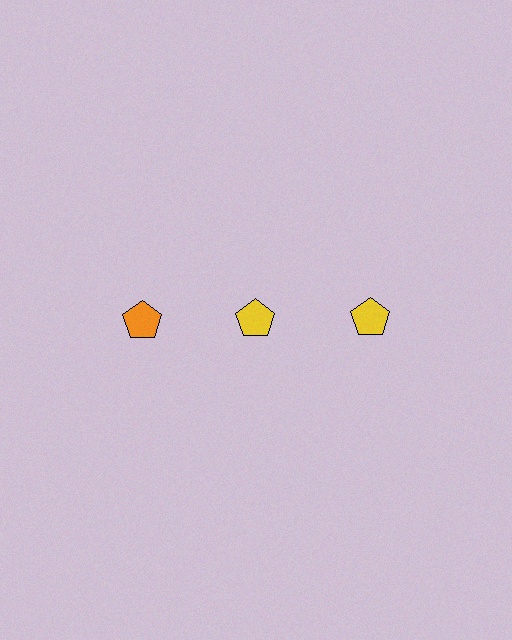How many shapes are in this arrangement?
There are 3 shapes arranged in a grid pattern.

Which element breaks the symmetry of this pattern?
The orange pentagon in the top row, leftmost column breaks the symmetry. All other shapes are yellow pentagons.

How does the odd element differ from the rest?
It has a different color: orange instead of yellow.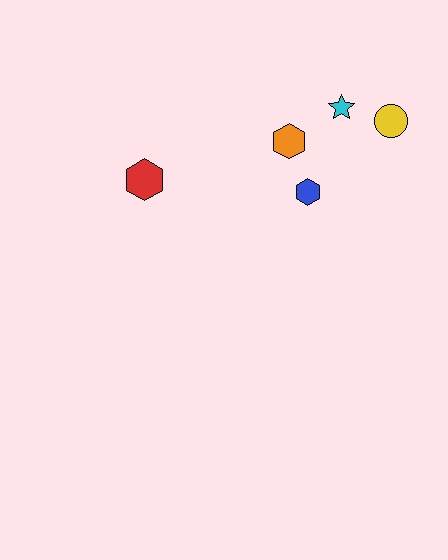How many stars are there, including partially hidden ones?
There is 1 star.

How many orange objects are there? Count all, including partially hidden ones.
There is 1 orange object.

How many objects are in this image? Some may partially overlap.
There are 5 objects.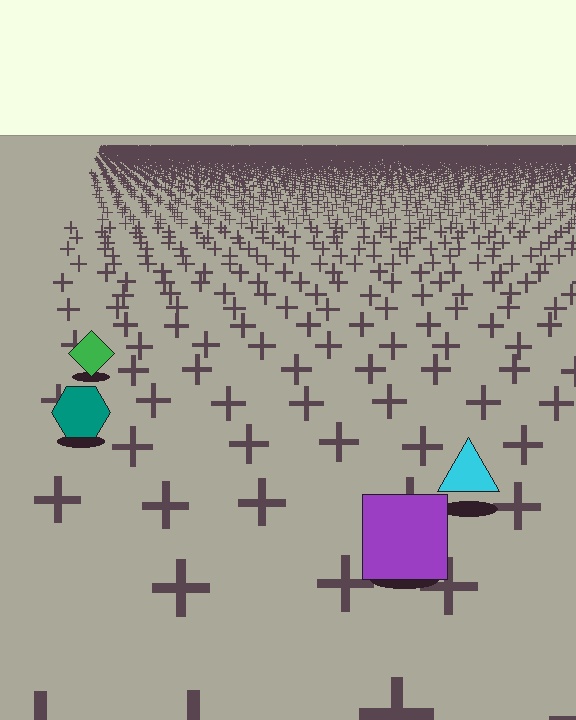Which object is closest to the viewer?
The purple square is closest. The texture marks near it are larger and more spread out.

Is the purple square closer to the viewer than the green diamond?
Yes. The purple square is closer — you can tell from the texture gradient: the ground texture is coarser near it.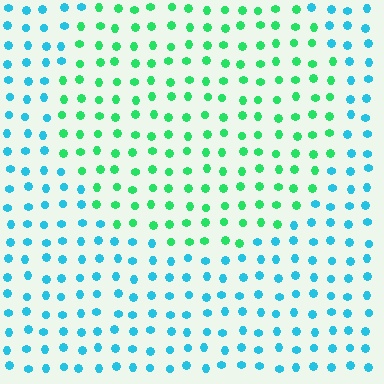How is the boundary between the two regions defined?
The boundary is defined purely by a slight shift in hue (about 50 degrees). Spacing, size, and orientation are identical on both sides.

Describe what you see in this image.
The image is filled with small cyan elements in a uniform arrangement. A circle-shaped region is visible where the elements are tinted to a slightly different hue, forming a subtle color boundary.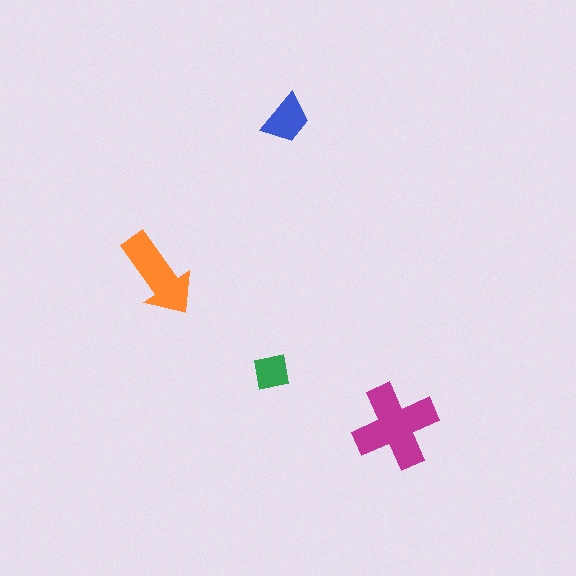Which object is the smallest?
The green square.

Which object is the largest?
The magenta cross.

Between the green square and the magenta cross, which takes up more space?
The magenta cross.